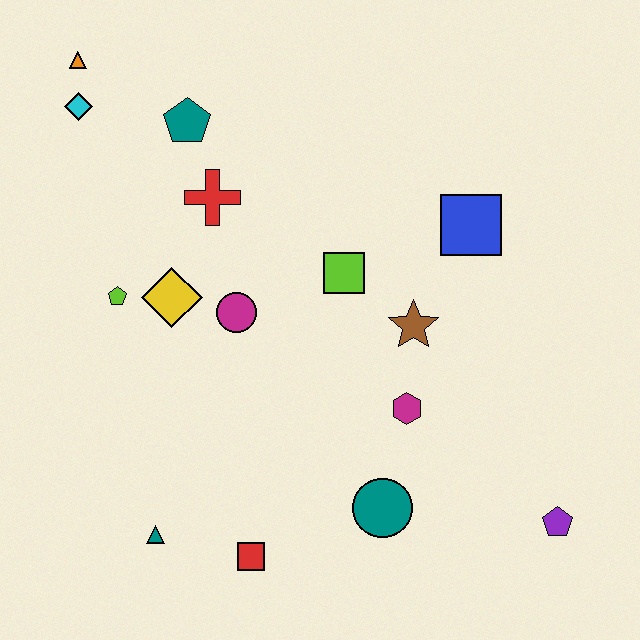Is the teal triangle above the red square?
Yes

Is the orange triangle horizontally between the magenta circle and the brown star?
No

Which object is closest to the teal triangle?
The red square is closest to the teal triangle.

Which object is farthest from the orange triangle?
The purple pentagon is farthest from the orange triangle.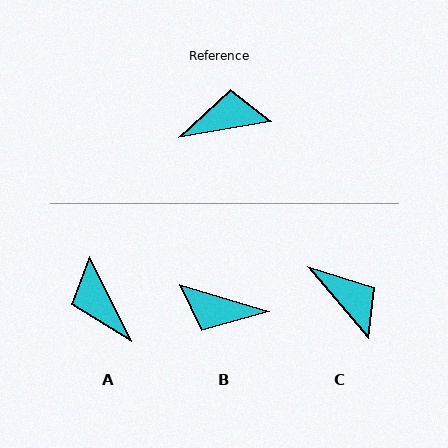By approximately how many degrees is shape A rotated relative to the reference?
Approximately 107 degrees counter-clockwise.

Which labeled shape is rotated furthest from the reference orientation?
B, about 153 degrees away.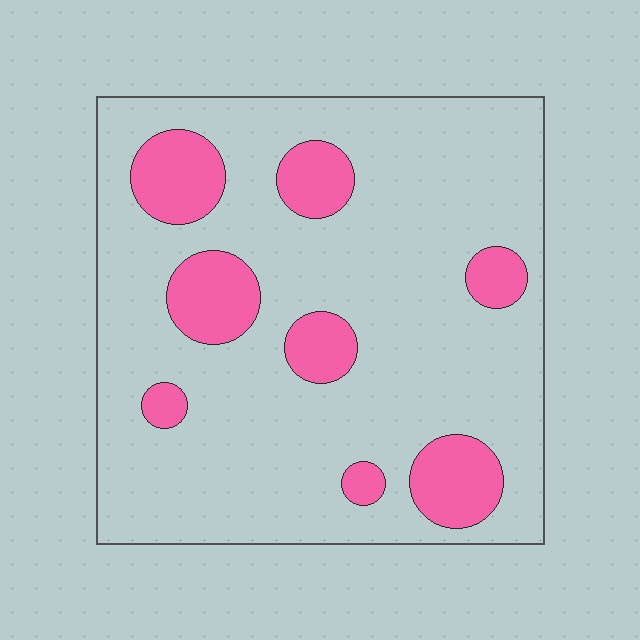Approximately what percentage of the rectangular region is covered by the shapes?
Approximately 20%.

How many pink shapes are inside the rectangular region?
8.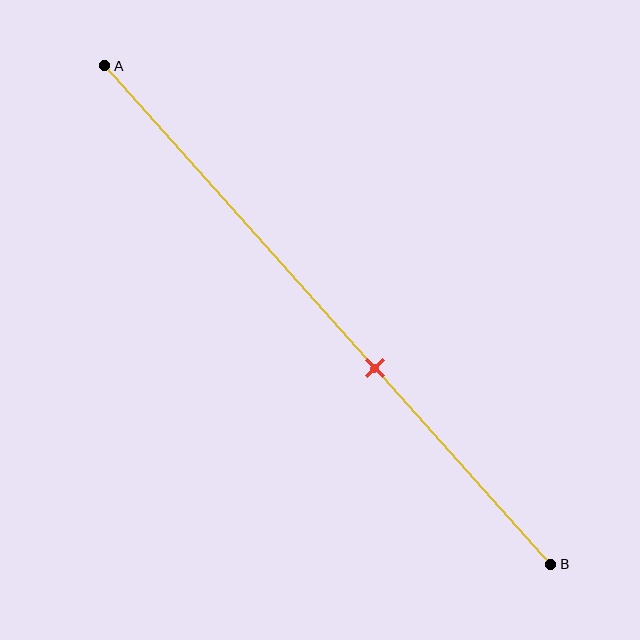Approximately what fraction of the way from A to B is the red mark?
The red mark is approximately 60% of the way from A to B.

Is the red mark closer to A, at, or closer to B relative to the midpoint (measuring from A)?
The red mark is closer to point B than the midpoint of segment AB.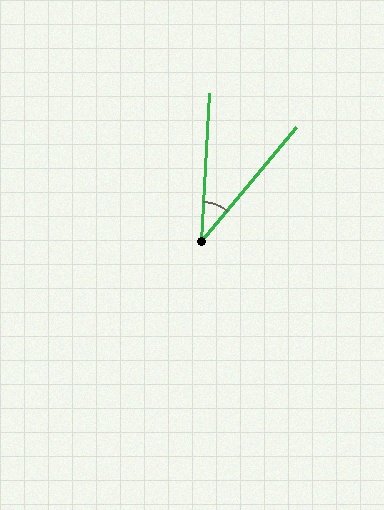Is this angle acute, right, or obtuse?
It is acute.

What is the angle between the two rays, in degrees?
Approximately 37 degrees.